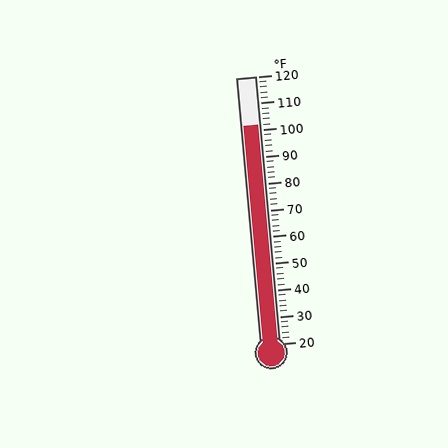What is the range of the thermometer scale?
The thermometer scale ranges from 20°F to 120°F.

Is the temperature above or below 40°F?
The temperature is above 40°F.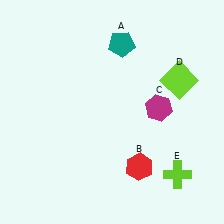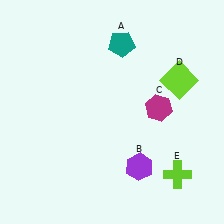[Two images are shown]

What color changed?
The hexagon (B) changed from red in Image 1 to purple in Image 2.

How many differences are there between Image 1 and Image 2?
There is 1 difference between the two images.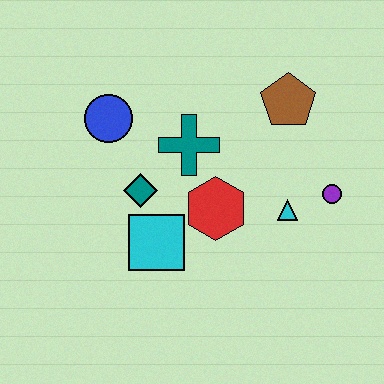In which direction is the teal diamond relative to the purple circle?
The teal diamond is to the left of the purple circle.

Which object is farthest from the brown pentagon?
The cyan square is farthest from the brown pentagon.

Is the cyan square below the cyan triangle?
Yes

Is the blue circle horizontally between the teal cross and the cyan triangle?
No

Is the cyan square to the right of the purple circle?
No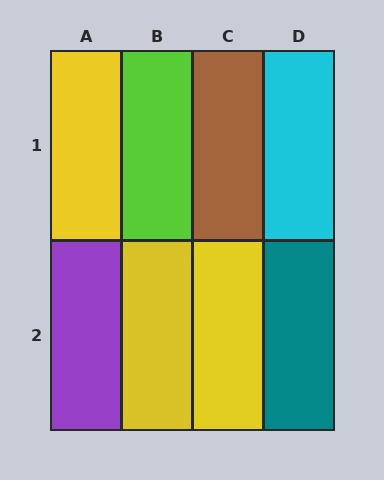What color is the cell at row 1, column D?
Cyan.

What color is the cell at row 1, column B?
Lime.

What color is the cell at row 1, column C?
Brown.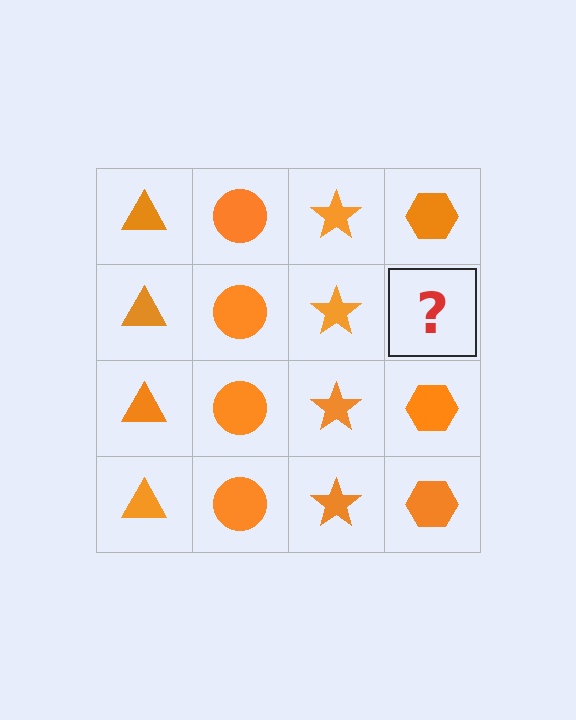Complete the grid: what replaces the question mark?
The question mark should be replaced with an orange hexagon.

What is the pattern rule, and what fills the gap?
The rule is that each column has a consistent shape. The gap should be filled with an orange hexagon.